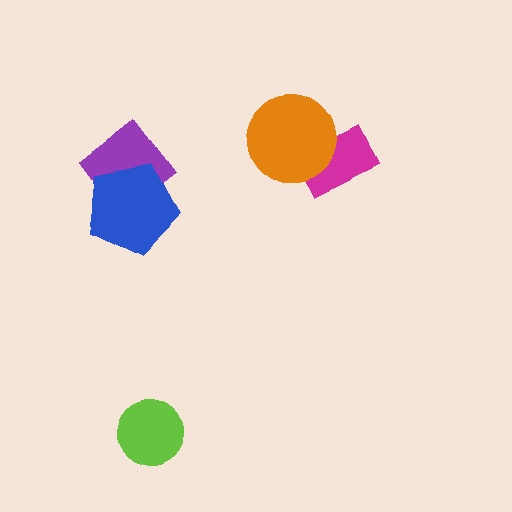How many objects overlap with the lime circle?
0 objects overlap with the lime circle.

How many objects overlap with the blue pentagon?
1 object overlaps with the blue pentagon.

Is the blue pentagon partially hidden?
No, no other shape covers it.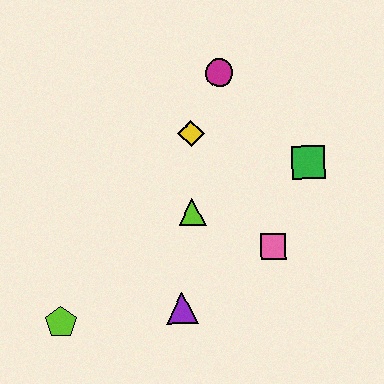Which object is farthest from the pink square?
The lime pentagon is farthest from the pink square.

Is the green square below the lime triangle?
No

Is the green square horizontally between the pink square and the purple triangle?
No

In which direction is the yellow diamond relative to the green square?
The yellow diamond is to the left of the green square.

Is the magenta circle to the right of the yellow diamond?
Yes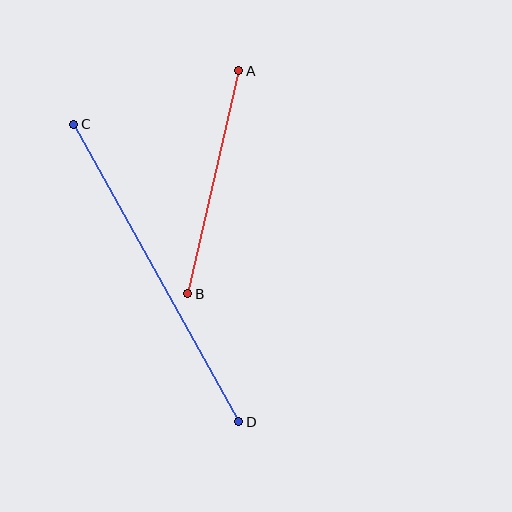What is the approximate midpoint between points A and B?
The midpoint is at approximately (213, 182) pixels.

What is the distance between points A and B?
The distance is approximately 229 pixels.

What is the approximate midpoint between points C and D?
The midpoint is at approximately (156, 273) pixels.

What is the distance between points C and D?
The distance is approximately 340 pixels.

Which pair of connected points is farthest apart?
Points C and D are farthest apart.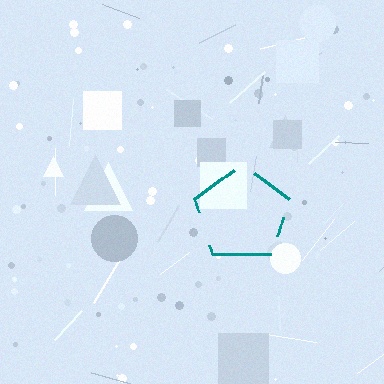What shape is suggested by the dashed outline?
The dashed outline suggests a pentagon.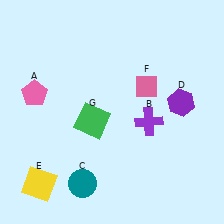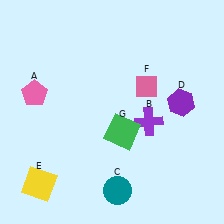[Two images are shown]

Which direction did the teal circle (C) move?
The teal circle (C) moved right.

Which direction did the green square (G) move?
The green square (G) moved right.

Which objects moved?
The objects that moved are: the teal circle (C), the green square (G).